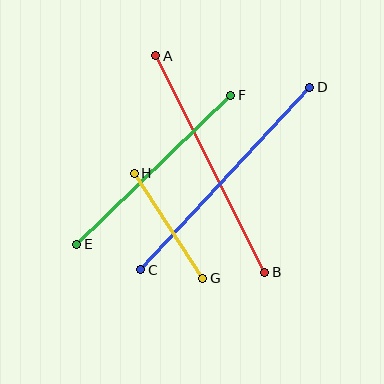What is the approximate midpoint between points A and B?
The midpoint is at approximately (210, 164) pixels.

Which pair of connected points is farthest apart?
Points C and D are farthest apart.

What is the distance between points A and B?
The distance is approximately 242 pixels.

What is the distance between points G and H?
The distance is approximately 125 pixels.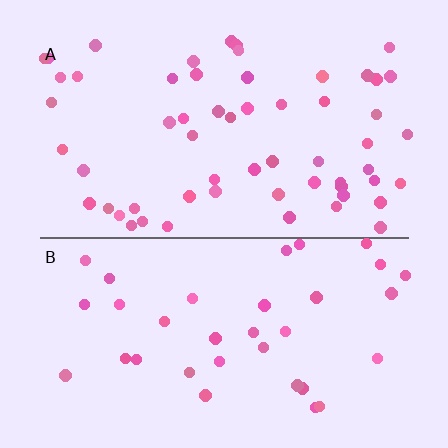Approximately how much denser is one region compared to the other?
Approximately 1.7× — region A over region B.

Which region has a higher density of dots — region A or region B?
A (the top).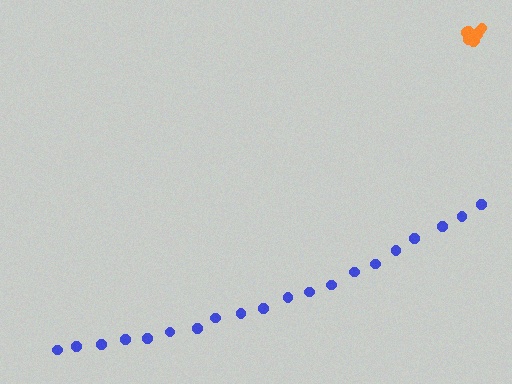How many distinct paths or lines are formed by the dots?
There are 2 distinct paths.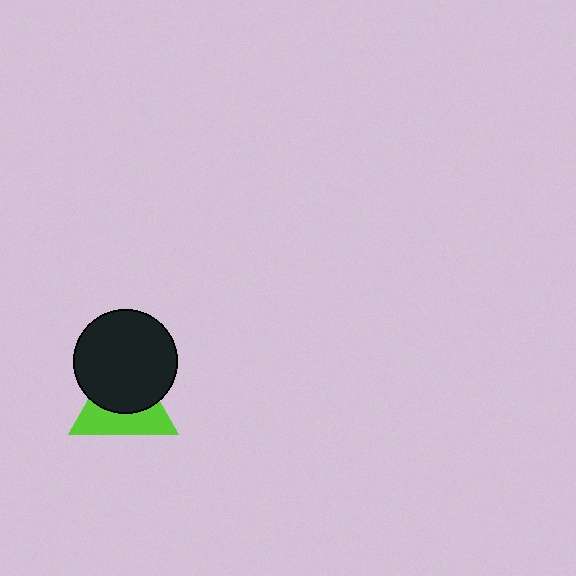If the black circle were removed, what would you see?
You would see the complete lime triangle.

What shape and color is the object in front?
The object in front is a black circle.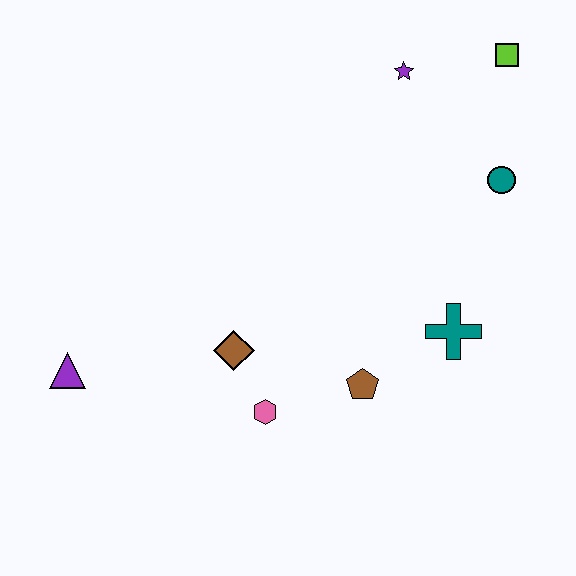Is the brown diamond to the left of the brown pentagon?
Yes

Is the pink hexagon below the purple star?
Yes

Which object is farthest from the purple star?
The purple triangle is farthest from the purple star.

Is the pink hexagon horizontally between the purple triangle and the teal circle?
Yes